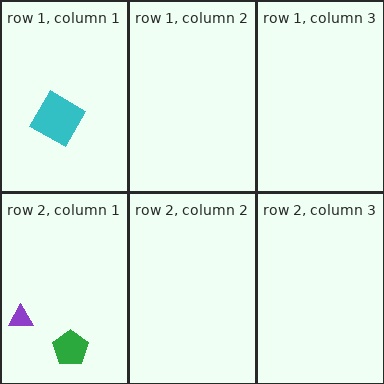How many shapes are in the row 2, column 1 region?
2.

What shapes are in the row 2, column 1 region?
The green pentagon, the purple triangle.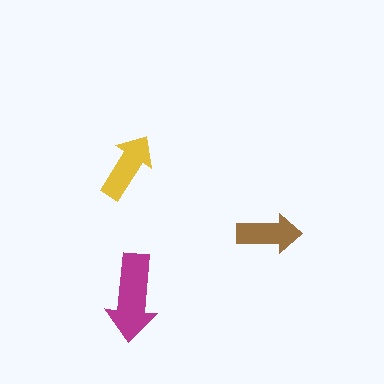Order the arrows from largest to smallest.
the magenta one, the yellow one, the brown one.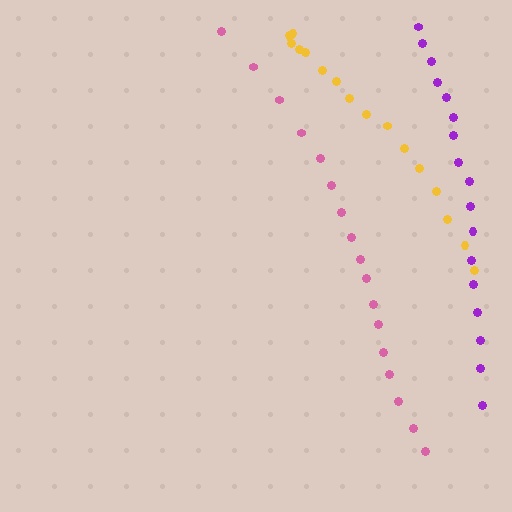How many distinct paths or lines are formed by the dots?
There are 3 distinct paths.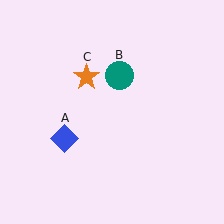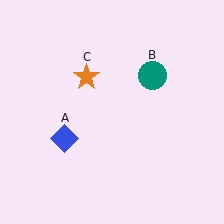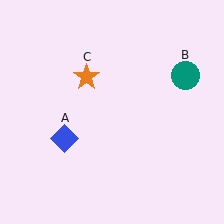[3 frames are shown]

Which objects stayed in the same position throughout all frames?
Blue diamond (object A) and orange star (object C) remained stationary.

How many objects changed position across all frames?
1 object changed position: teal circle (object B).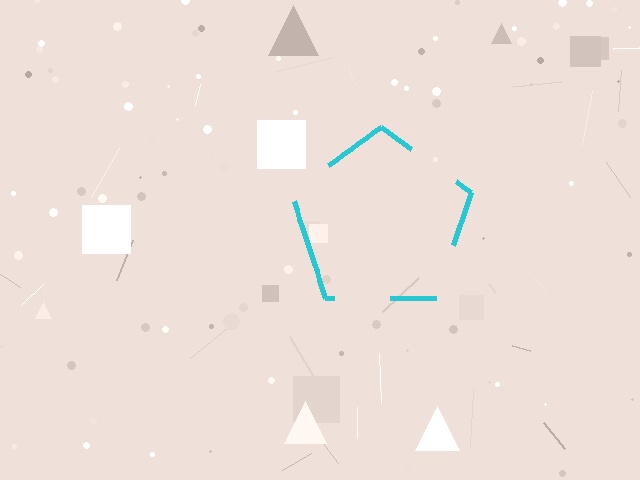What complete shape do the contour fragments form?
The contour fragments form a pentagon.